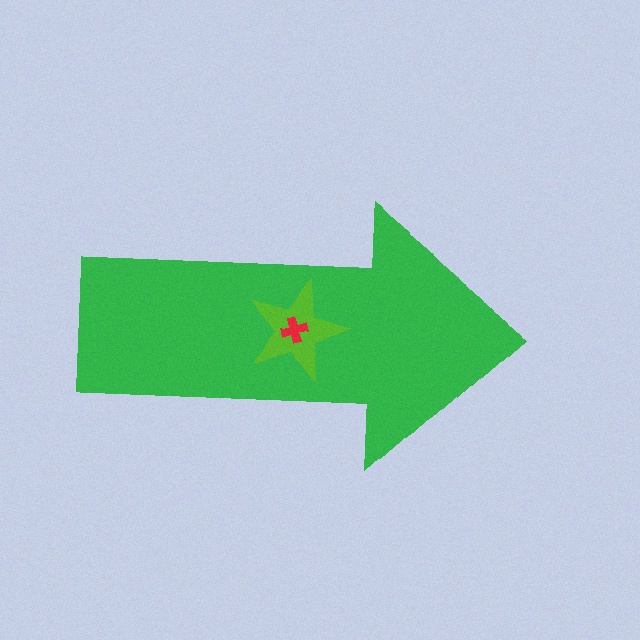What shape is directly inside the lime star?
The red cross.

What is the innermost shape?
The red cross.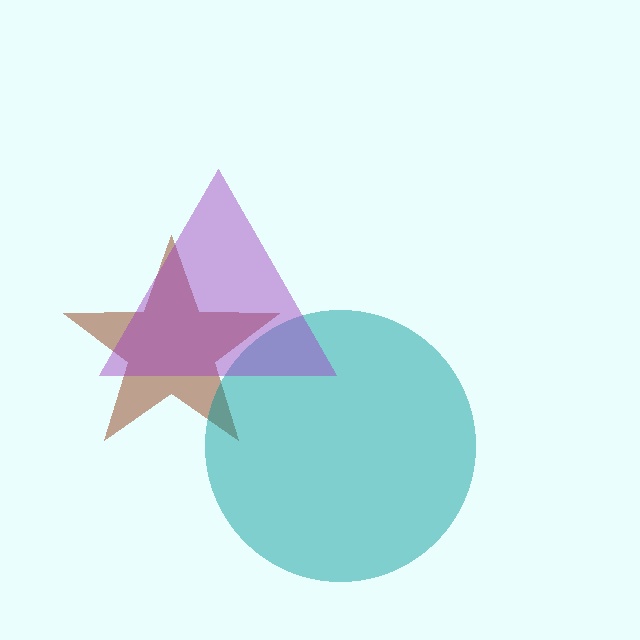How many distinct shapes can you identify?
There are 3 distinct shapes: a brown star, a teal circle, a purple triangle.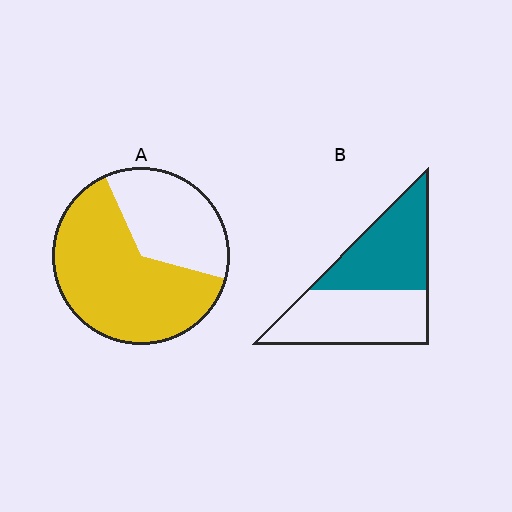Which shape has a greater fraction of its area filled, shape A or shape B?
Shape A.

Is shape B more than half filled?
Roughly half.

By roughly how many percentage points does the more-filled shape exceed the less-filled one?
By roughly 15 percentage points (A over B).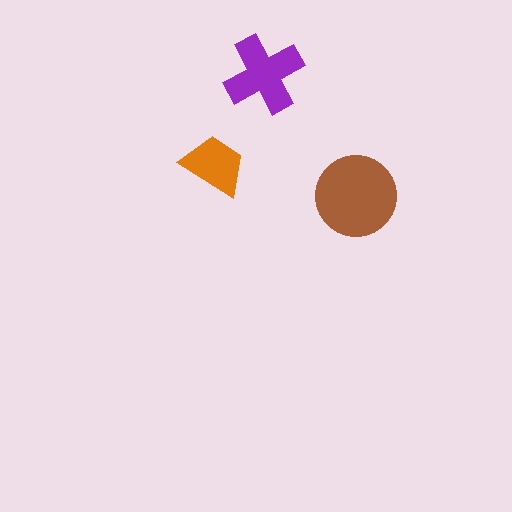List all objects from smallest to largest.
The orange trapezoid, the purple cross, the brown circle.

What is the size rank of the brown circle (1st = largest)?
1st.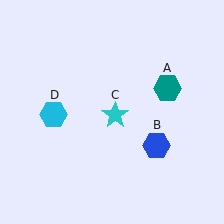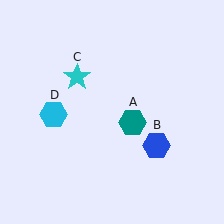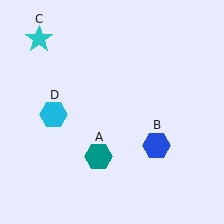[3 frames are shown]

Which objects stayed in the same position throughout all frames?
Blue hexagon (object B) and cyan hexagon (object D) remained stationary.